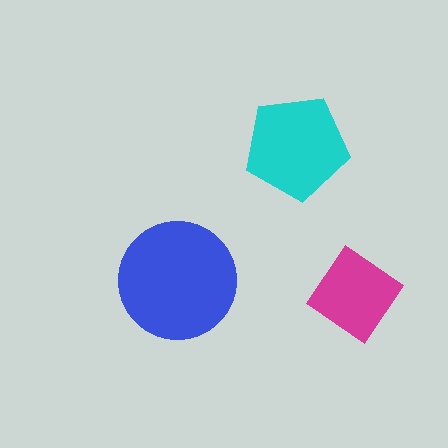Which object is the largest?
The blue circle.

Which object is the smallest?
The magenta diamond.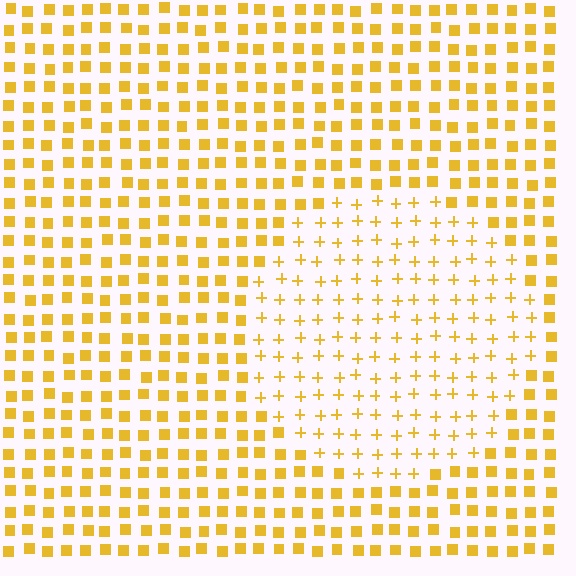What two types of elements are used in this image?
The image uses plus signs inside the circle region and squares outside it.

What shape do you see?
I see a circle.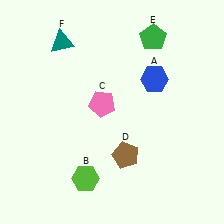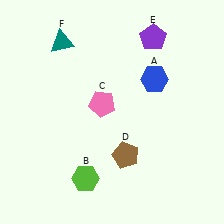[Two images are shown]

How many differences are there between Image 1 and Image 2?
There is 1 difference between the two images.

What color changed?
The pentagon (E) changed from green in Image 1 to purple in Image 2.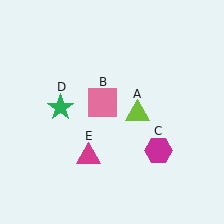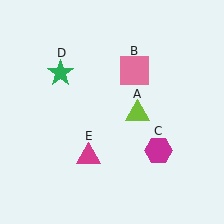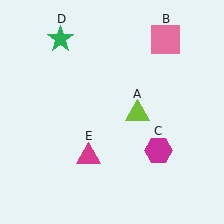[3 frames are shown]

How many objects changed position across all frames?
2 objects changed position: pink square (object B), green star (object D).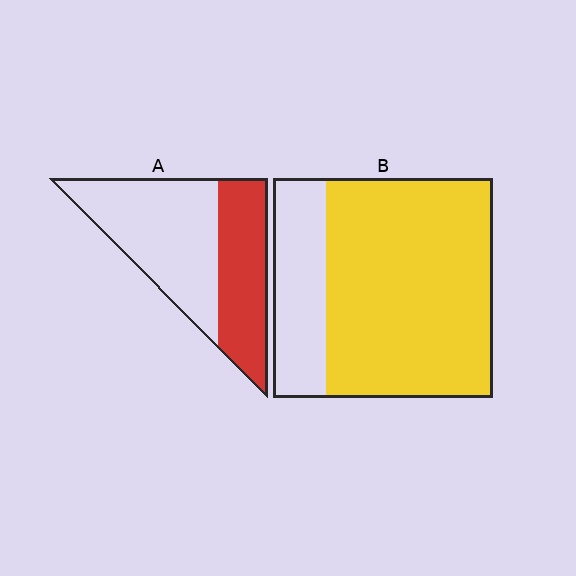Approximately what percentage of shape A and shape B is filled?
A is approximately 40% and B is approximately 75%.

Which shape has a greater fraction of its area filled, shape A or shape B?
Shape B.